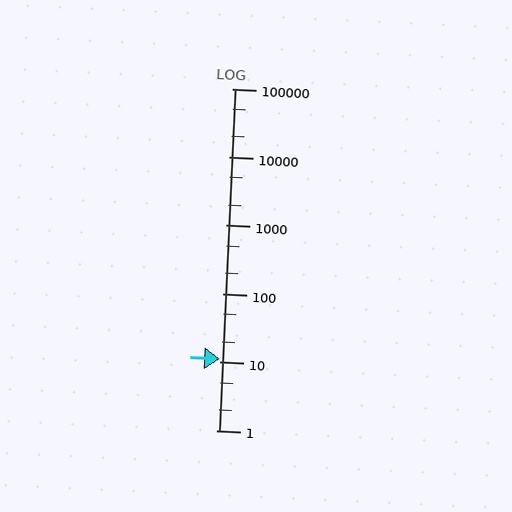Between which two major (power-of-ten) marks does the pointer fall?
The pointer is between 10 and 100.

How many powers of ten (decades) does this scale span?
The scale spans 5 decades, from 1 to 100000.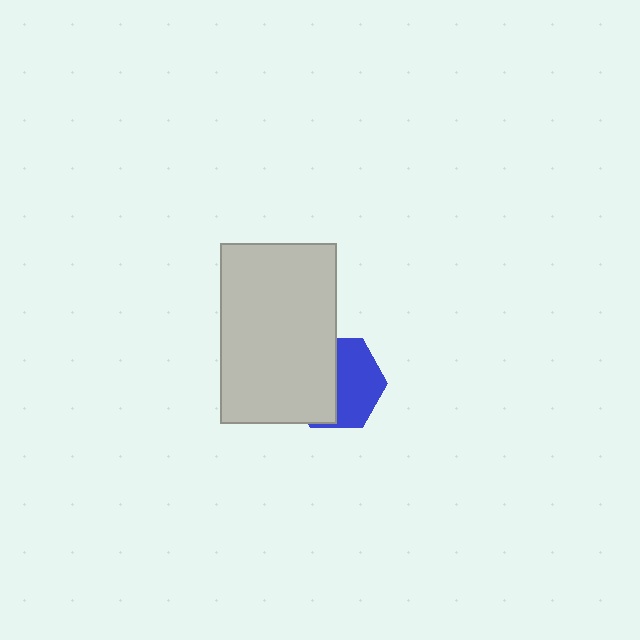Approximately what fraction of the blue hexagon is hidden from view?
Roughly 50% of the blue hexagon is hidden behind the light gray rectangle.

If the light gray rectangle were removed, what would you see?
You would see the complete blue hexagon.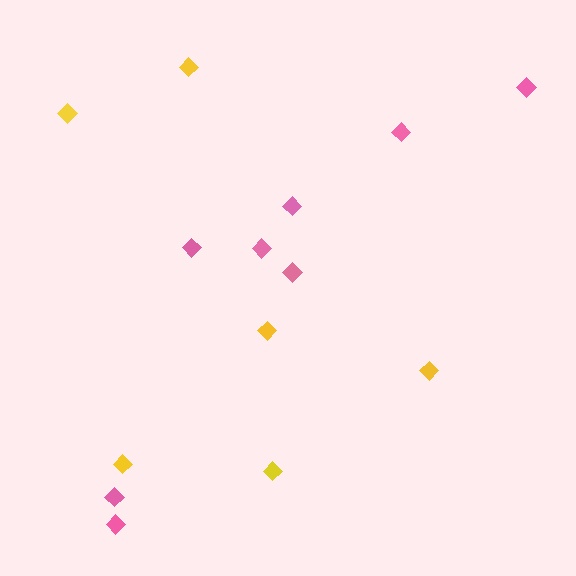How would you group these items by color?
There are 2 groups: one group of yellow diamonds (6) and one group of pink diamonds (8).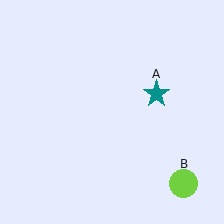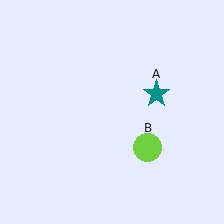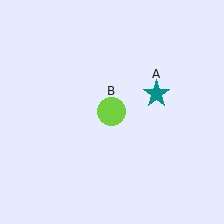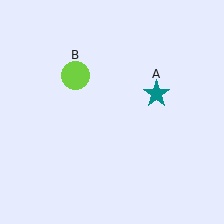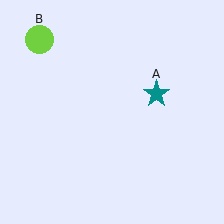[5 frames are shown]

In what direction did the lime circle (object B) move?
The lime circle (object B) moved up and to the left.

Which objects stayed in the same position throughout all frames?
Teal star (object A) remained stationary.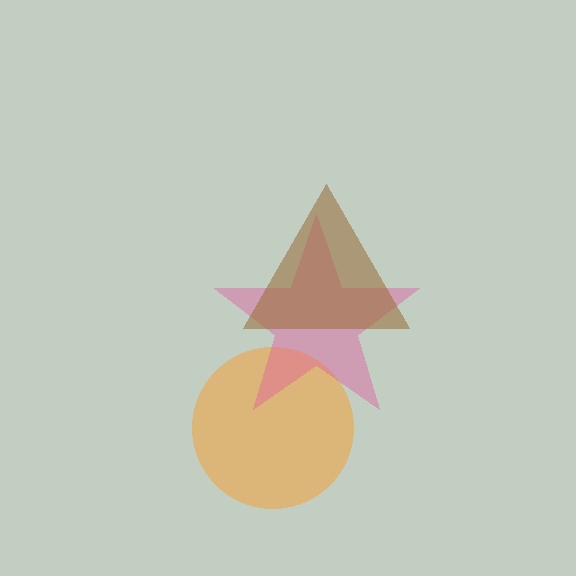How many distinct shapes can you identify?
There are 3 distinct shapes: an orange circle, a pink star, a brown triangle.